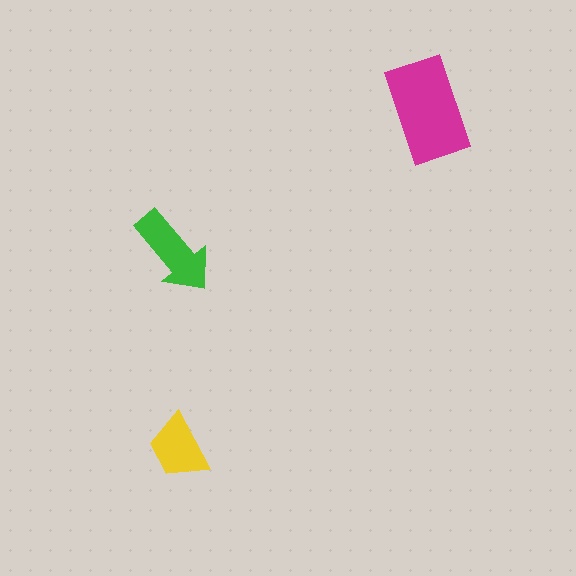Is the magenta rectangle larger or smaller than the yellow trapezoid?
Larger.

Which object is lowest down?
The yellow trapezoid is bottommost.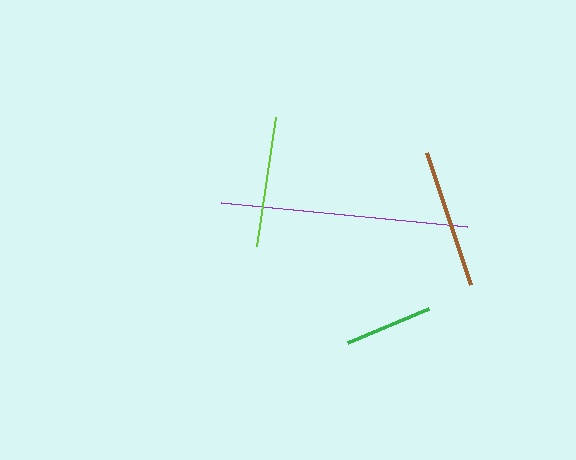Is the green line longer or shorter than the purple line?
The purple line is longer than the green line.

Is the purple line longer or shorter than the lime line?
The purple line is longer than the lime line.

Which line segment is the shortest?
The green line is the shortest at approximately 88 pixels.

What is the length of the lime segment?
The lime segment is approximately 130 pixels long.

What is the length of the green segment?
The green segment is approximately 88 pixels long.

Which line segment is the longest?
The purple line is the longest at approximately 247 pixels.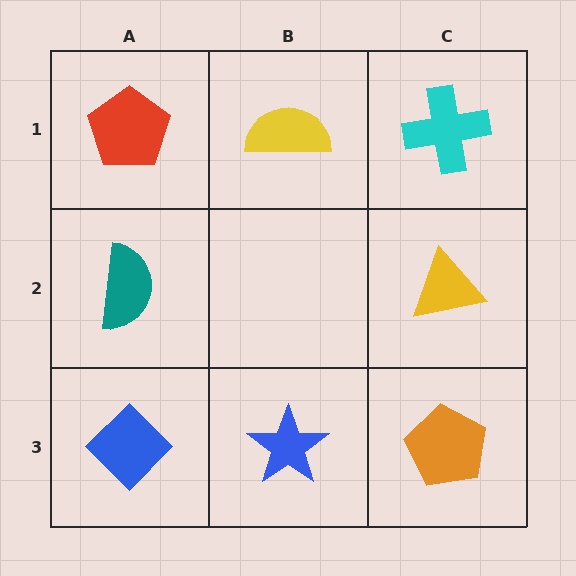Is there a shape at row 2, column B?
No, that cell is empty.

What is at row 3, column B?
A blue star.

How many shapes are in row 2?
2 shapes.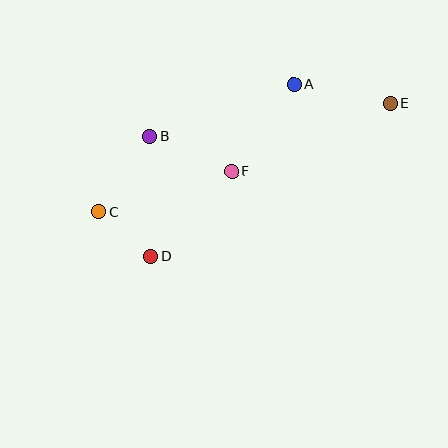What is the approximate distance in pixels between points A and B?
The distance between A and B is approximately 153 pixels.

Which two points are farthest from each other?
Points C and E are farthest from each other.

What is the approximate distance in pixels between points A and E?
The distance between A and E is approximately 98 pixels.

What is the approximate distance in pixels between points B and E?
The distance between B and E is approximately 242 pixels.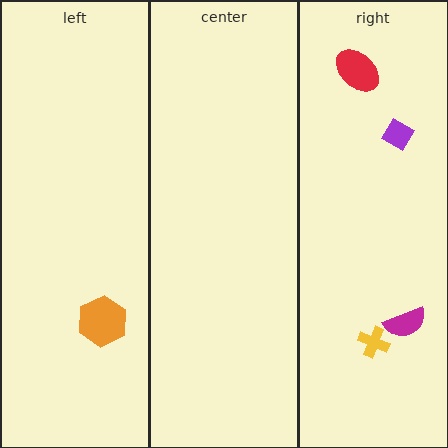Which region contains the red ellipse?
The right region.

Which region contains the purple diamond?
The right region.